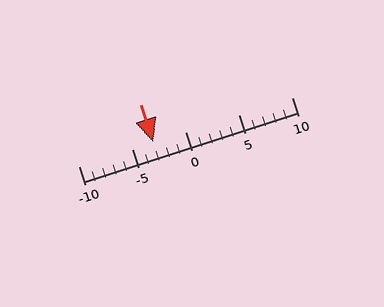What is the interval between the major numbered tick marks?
The major tick marks are spaced 5 units apart.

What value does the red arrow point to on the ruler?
The red arrow points to approximately -3.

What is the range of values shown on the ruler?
The ruler shows values from -10 to 10.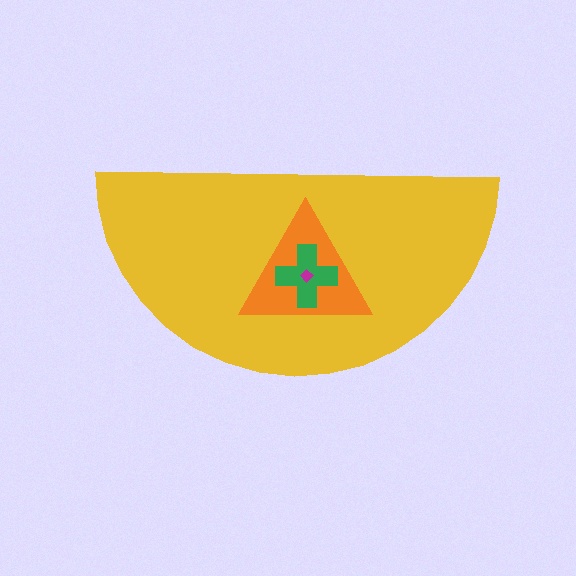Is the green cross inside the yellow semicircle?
Yes.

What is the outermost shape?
The yellow semicircle.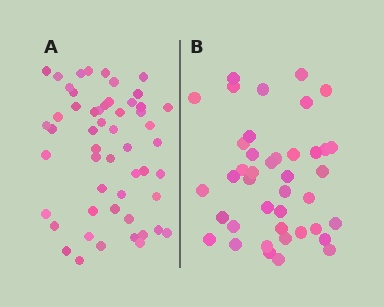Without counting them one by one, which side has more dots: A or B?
Region A (the left region) has more dots.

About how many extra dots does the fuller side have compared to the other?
Region A has roughly 12 or so more dots than region B.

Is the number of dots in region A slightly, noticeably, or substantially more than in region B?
Region A has noticeably more, but not dramatically so. The ratio is roughly 1.3 to 1.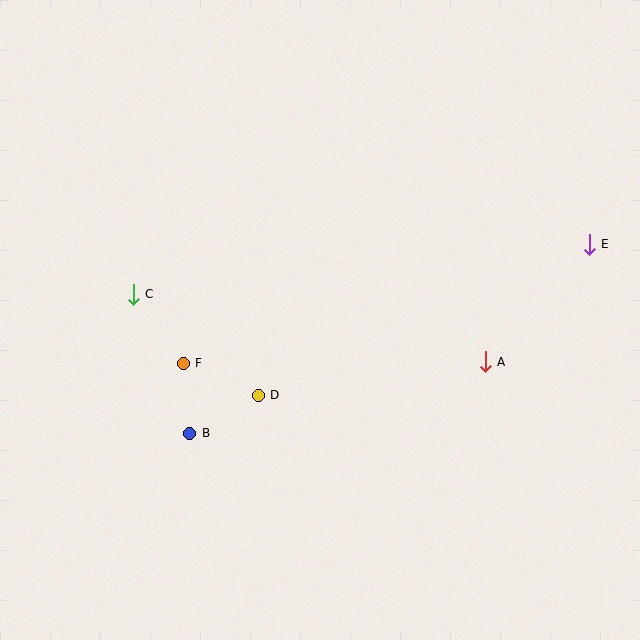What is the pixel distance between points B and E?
The distance between B and E is 442 pixels.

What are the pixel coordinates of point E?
Point E is at (589, 244).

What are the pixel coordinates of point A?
Point A is at (485, 362).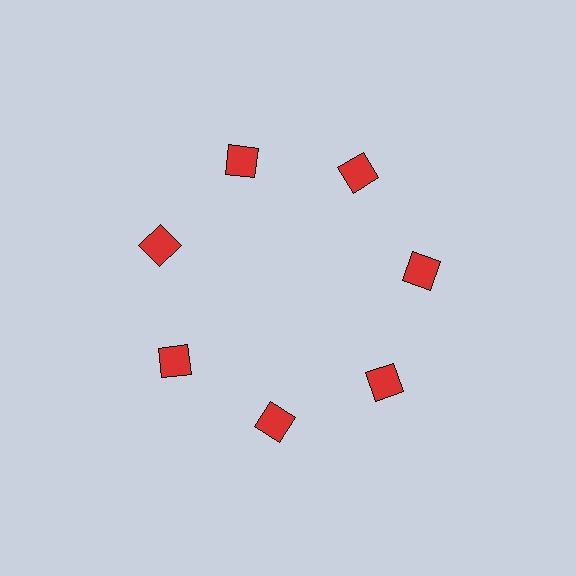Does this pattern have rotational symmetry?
Yes, this pattern has 7-fold rotational symmetry. It looks the same after rotating 51 degrees around the center.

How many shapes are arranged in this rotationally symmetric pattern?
There are 7 shapes, arranged in 7 groups of 1.